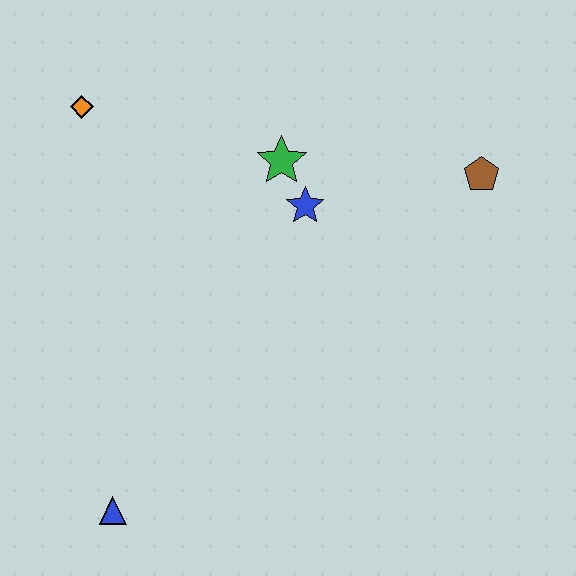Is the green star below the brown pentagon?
No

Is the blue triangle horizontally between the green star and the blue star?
No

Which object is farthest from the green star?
The blue triangle is farthest from the green star.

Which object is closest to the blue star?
The green star is closest to the blue star.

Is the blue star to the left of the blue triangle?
No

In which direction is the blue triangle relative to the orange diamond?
The blue triangle is below the orange diamond.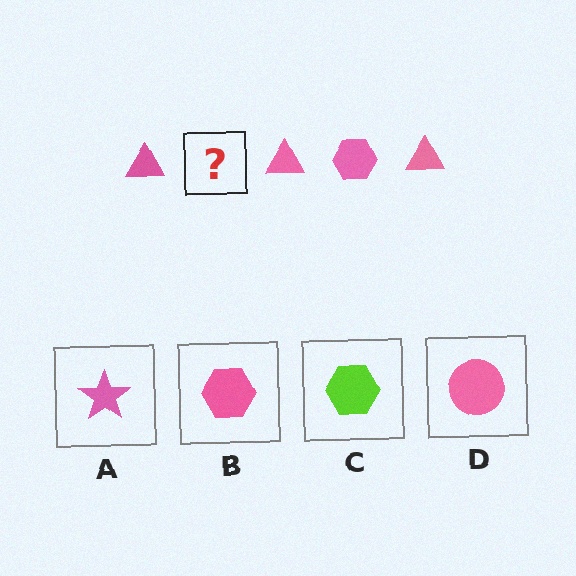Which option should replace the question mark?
Option B.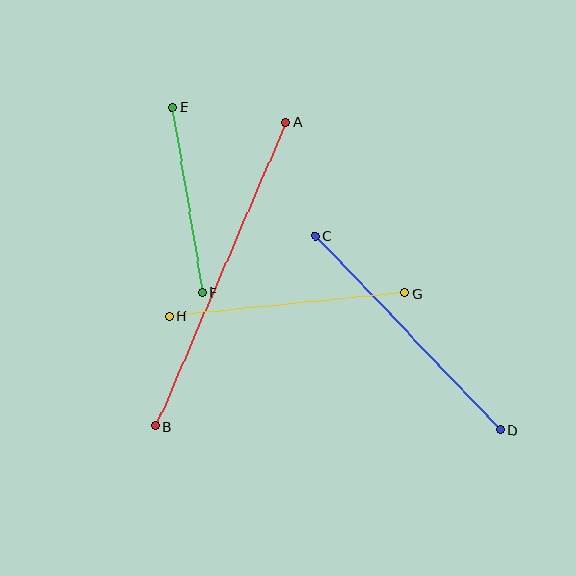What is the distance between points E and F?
The distance is approximately 188 pixels.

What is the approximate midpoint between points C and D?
The midpoint is at approximately (408, 333) pixels.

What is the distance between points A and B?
The distance is approximately 331 pixels.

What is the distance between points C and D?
The distance is approximately 268 pixels.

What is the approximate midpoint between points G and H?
The midpoint is at approximately (287, 305) pixels.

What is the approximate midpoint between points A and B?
The midpoint is at approximately (221, 274) pixels.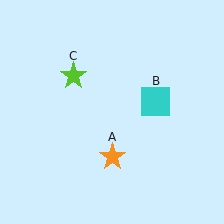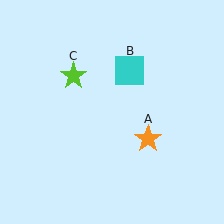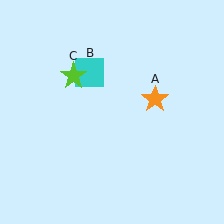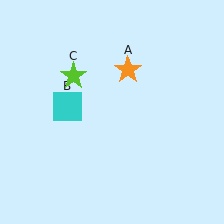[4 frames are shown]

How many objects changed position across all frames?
2 objects changed position: orange star (object A), cyan square (object B).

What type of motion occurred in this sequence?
The orange star (object A), cyan square (object B) rotated counterclockwise around the center of the scene.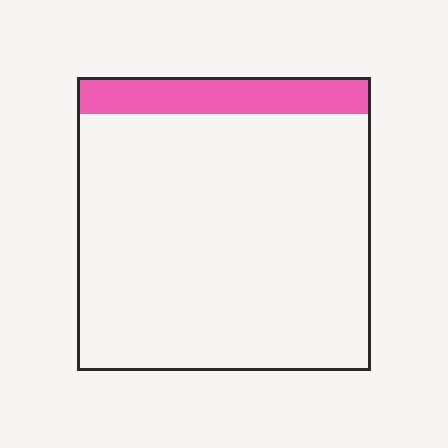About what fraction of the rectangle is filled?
About one eighth (1/8).